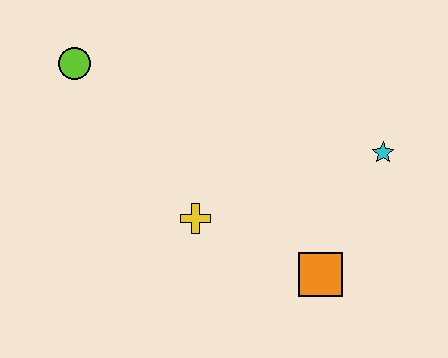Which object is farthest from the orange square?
The lime circle is farthest from the orange square.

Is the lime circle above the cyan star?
Yes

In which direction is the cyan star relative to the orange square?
The cyan star is above the orange square.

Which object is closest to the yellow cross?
The orange square is closest to the yellow cross.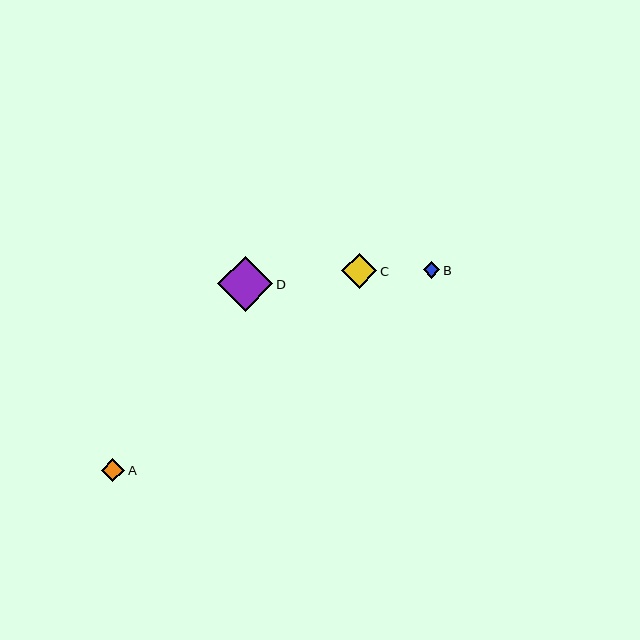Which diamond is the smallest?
Diamond B is the smallest with a size of approximately 17 pixels.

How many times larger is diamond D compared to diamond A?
Diamond D is approximately 2.4 times the size of diamond A.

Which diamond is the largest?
Diamond D is the largest with a size of approximately 55 pixels.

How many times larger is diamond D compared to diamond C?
Diamond D is approximately 1.6 times the size of diamond C.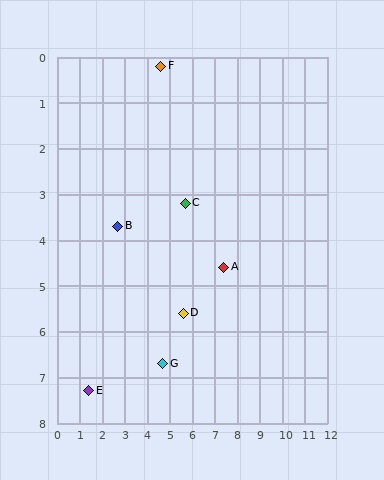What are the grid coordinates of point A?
Point A is at approximately (7.4, 4.6).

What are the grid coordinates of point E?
Point E is at approximately (1.4, 7.3).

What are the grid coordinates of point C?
Point C is at approximately (5.7, 3.2).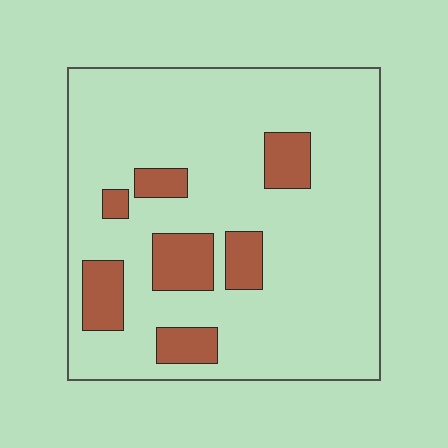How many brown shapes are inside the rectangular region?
7.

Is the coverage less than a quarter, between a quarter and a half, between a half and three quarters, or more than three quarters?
Less than a quarter.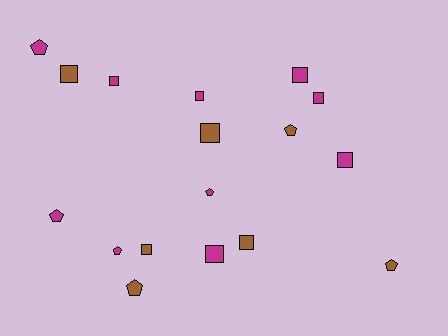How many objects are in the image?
There are 17 objects.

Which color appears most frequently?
Magenta, with 10 objects.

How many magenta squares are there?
There are 6 magenta squares.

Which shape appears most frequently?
Square, with 10 objects.